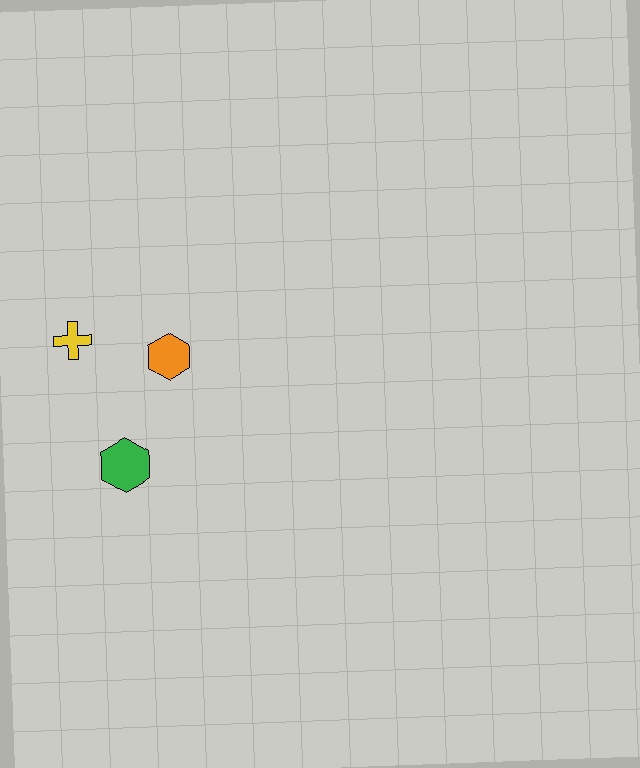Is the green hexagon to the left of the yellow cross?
No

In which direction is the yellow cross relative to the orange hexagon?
The yellow cross is to the left of the orange hexagon.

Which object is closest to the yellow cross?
The orange hexagon is closest to the yellow cross.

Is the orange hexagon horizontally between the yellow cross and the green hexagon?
No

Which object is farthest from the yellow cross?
The green hexagon is farthest from the yellow cross.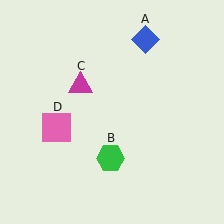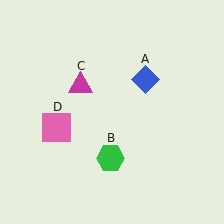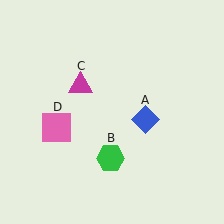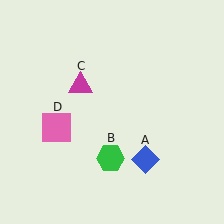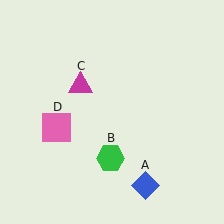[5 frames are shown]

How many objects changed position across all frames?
1 object changed position: blue diamond (object A).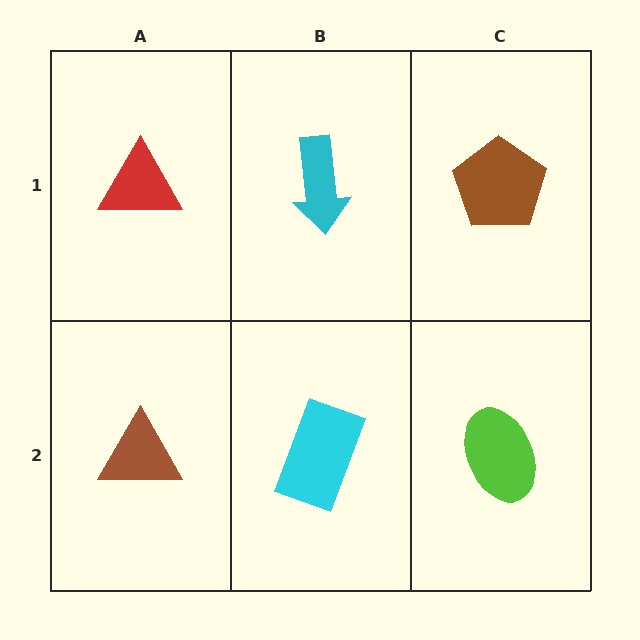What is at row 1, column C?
A brown pentagon.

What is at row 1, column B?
A cyan arrow.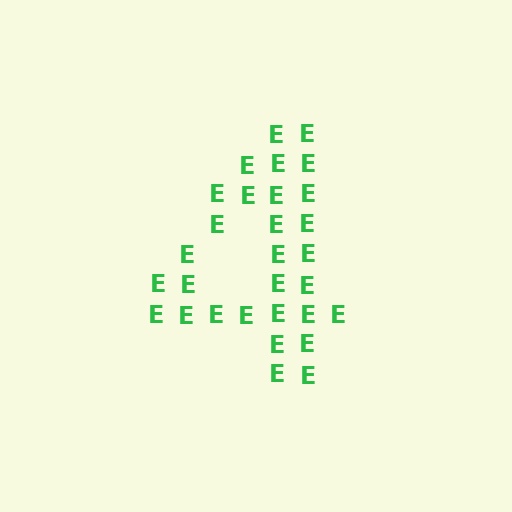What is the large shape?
The large shape is the digit 4.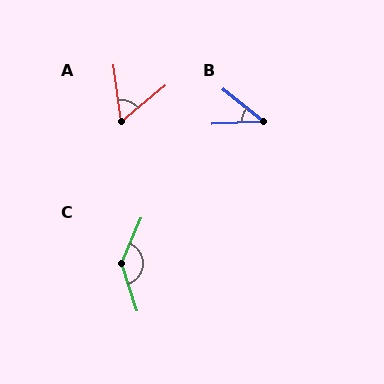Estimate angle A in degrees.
Approximately 58 degrees.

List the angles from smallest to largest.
B (41°), A (58°), C (139°).